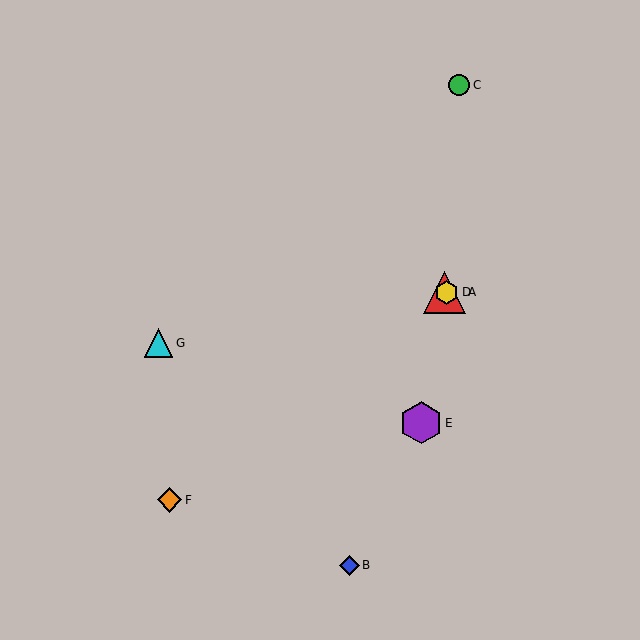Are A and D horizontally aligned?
Yes, both are at y≈292.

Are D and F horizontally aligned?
No, D is at y≈292 and F is at y≈500.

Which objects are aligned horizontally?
Objects A, D are aligned horizontally.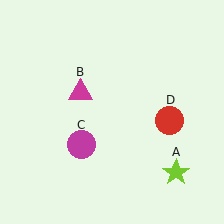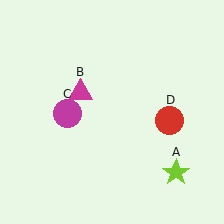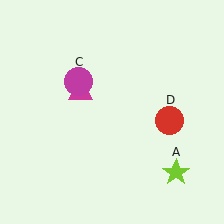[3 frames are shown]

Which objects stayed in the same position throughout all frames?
Lime star (object A) and magenta triangle (object B) and red circle (object D) remained stationary.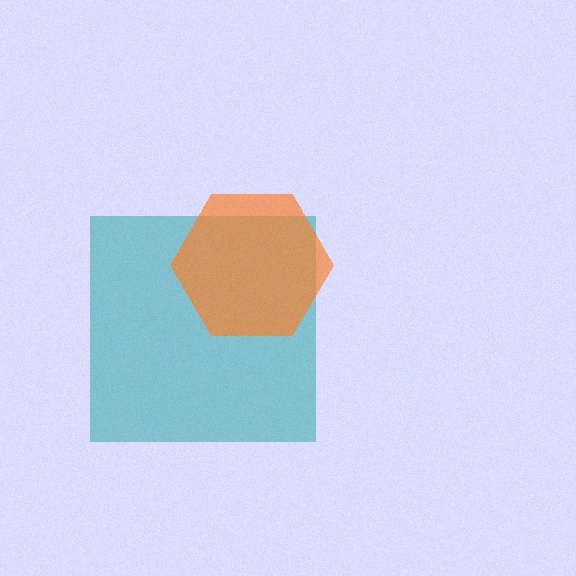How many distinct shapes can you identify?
There are 2 distinct shapes: a teal square, an orange hexagon.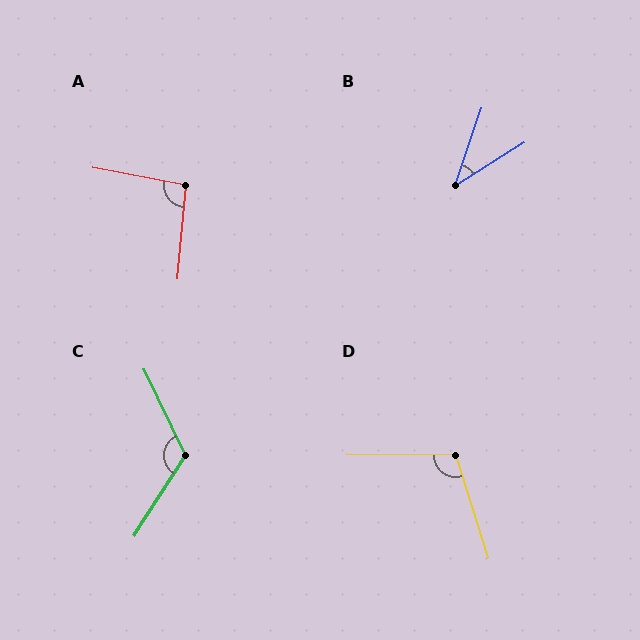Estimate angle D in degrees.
Approximately 108 degrees.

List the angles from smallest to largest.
B (39°), A (96°), D (108°), C (122°).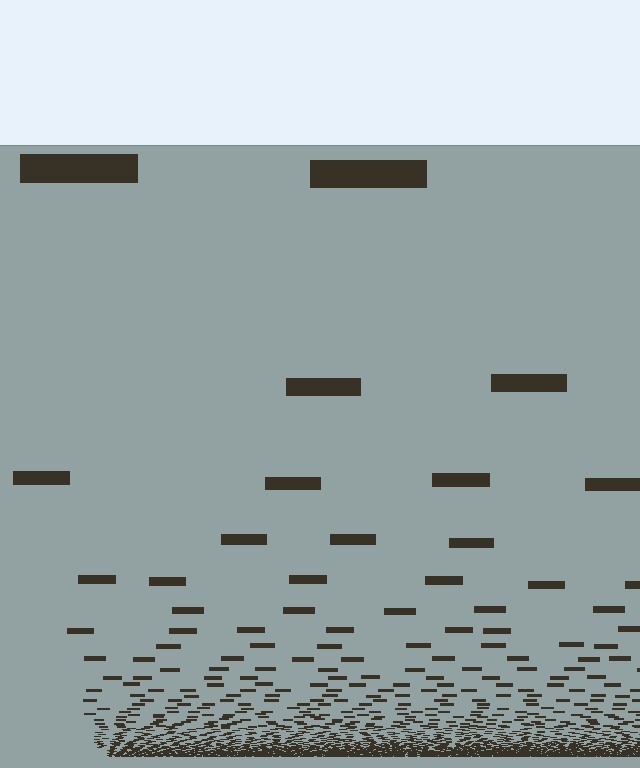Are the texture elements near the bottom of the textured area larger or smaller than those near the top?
Smaller. The gradient is inverted — elements near the bottom are smaller and denser.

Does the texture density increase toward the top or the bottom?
Density increases toward the bottom.